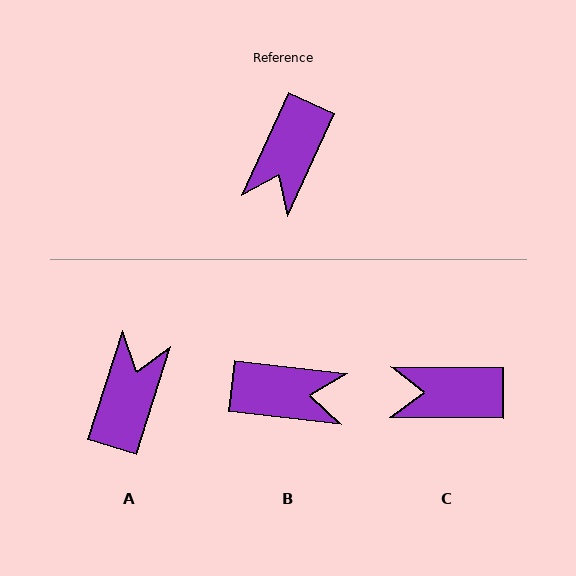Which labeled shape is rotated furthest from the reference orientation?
A, about 173 degrees away.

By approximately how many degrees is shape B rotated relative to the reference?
Approximately 108 degrees counter-clockwise.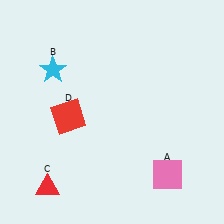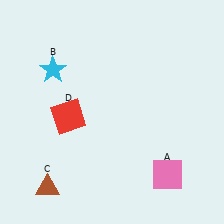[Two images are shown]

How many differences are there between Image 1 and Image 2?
There is 1 difference between the two images.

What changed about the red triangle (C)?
In Image 1, C is red. In Image 2, it changed to brown.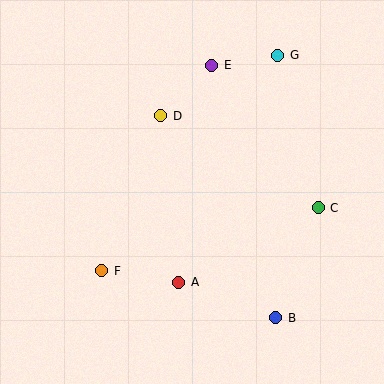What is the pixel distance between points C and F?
The distance between C and F is 226 pixels.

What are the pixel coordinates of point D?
Point D is at (161, 116).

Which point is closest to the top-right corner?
Point G is closest to the top-right corner.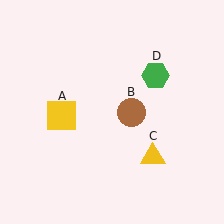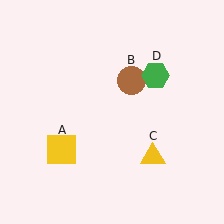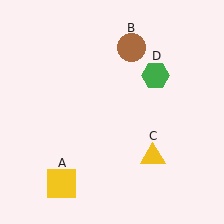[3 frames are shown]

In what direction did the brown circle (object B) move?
The brown circle (object B) moved up.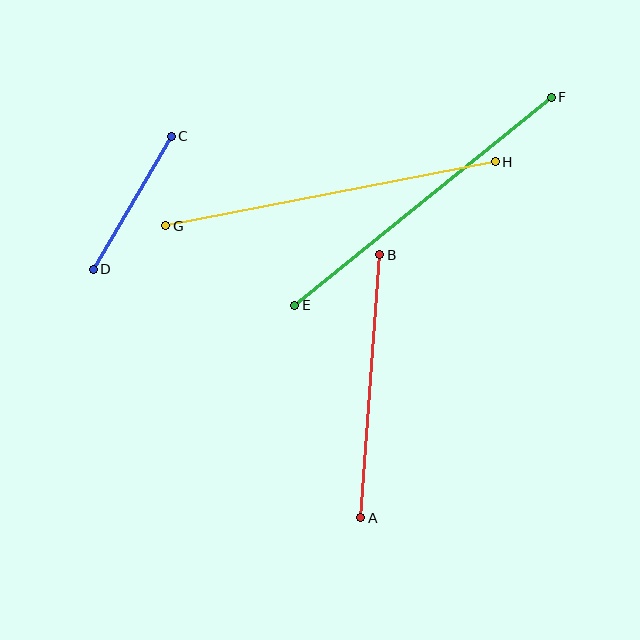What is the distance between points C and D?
The distance is approximately 154 pixels.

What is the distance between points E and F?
The distance is approximately 330 pixels.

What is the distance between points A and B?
The distance is approximately 263 pixels.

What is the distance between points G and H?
The distance is approximately 335 pixels.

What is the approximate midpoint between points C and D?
The midpoint is at approximately (132, 203) pixels.